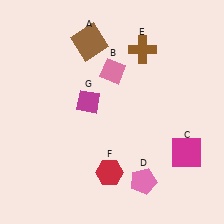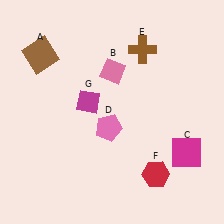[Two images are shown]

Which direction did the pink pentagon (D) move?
The pink pentagon (D) moved up.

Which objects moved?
The objects that moved are: the brown square (A), the pink pentagon (D), the red hexagon (F).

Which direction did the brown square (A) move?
The brown square (A) moved left.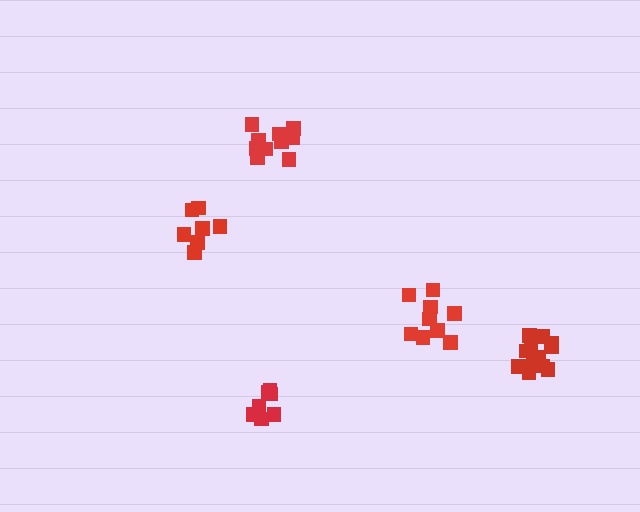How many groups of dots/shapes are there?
There are 5 groups.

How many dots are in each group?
Group 1: 11 dots, Group 2: 12 dots, Group 3: 9 dots, Group 4: 7 dots, Group 5: 7 dots (46 total).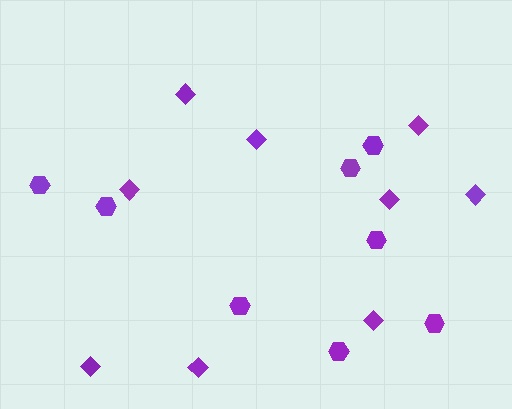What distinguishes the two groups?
There are 2 groups: one group of hexagons (8) and one group of diamonds (9).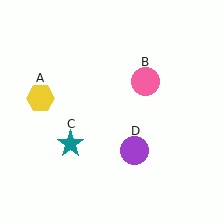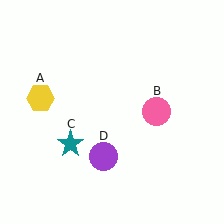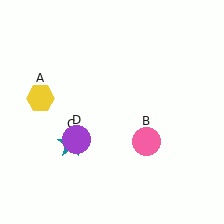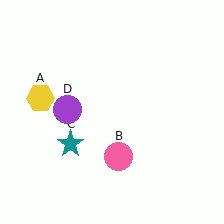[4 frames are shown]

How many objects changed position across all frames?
2 objects changed position: pink circle (object B), purple circle (object D).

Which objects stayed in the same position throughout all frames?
Yellow hexagon (object A) and teal star (object C) remained stationary.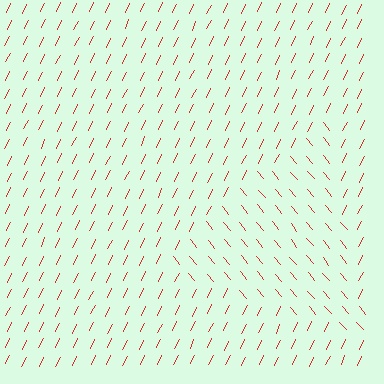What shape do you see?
I see a triangle.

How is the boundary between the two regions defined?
The boundary is defined purely by a change in line orientation (approximately 65 degrees difference). All lines are the same color and thickness.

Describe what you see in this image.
The image is filled with small red line segments. A triangle region in the image has lines oriented differently from the surrounding lines, creating a visible texture boundary.